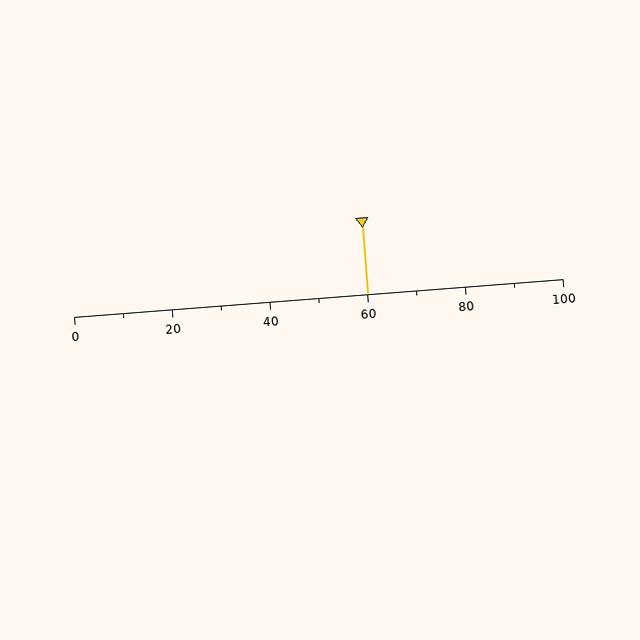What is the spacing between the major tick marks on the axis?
The major ticks are spaced 20 apart.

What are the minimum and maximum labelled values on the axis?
The axis runs from 0 to 100.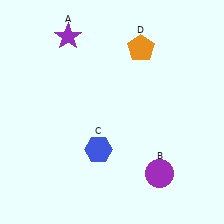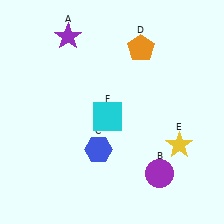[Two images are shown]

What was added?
A yellow star (E), a cyan square (F) were added in Image 2.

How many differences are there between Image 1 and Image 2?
There are 2 differences between the two images.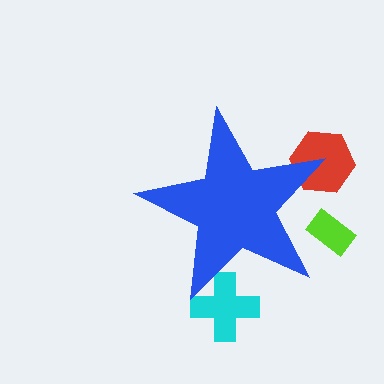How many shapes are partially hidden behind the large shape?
3 shapes are partially hidden.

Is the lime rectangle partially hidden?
Yes, the lime rectangle is partially hidden behind the blue star.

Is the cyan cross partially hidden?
Yes, the cyan cross is partially hidden behind the blue star.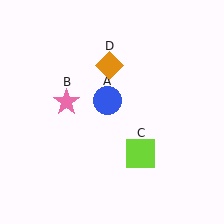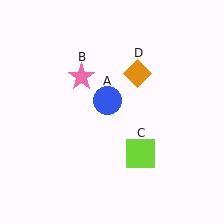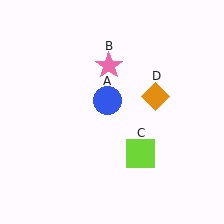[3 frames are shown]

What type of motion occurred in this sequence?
The pink star (object B), orange diamond (object D) rotated clockwise around the center of the scene.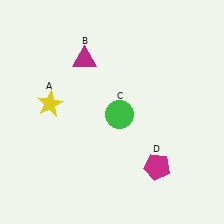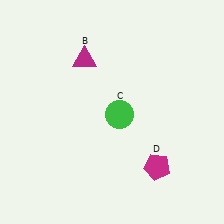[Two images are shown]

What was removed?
The yellow star (A) was removed in Image 2.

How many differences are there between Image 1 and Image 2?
There is 1 difference between the two images.